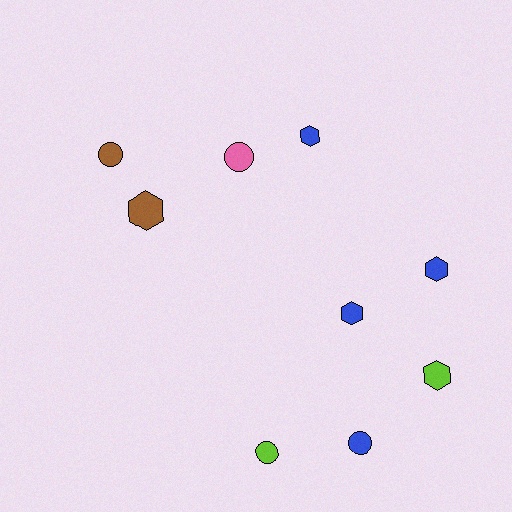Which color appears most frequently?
Blue, with 4 objects.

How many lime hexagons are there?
There is 1 lime hexagon.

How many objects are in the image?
There are 9 objects.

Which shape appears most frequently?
Hexagon, with 5 objects.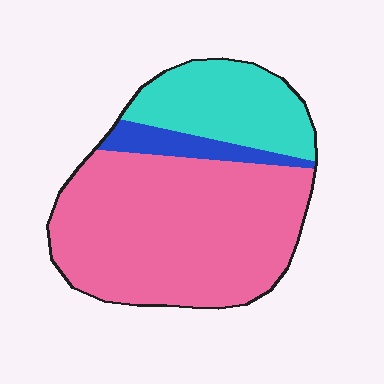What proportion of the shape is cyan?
Cyan covers 25% of the shape.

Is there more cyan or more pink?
Pink.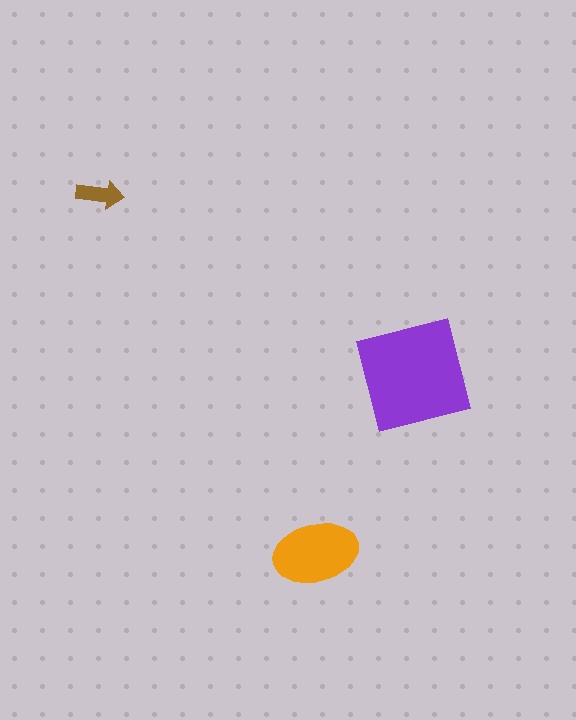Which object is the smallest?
The brown arrow.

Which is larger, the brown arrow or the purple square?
The purple square.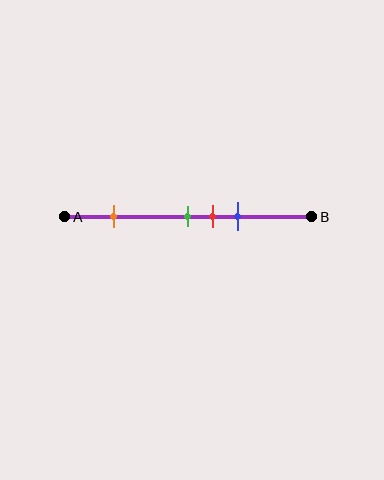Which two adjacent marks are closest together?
The green and red marks are the closest adjacent pair.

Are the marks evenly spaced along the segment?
No, the marks are not evenly spaced.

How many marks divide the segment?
There are 4 marks dividing the segment.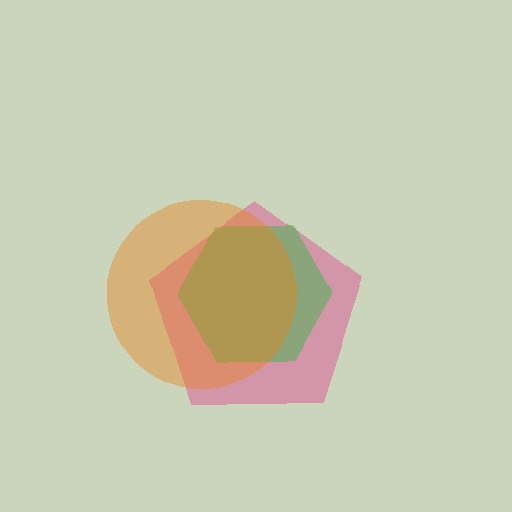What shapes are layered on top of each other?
The layered shapes are: a pink pentagon, a green hexagon, an orange circle.